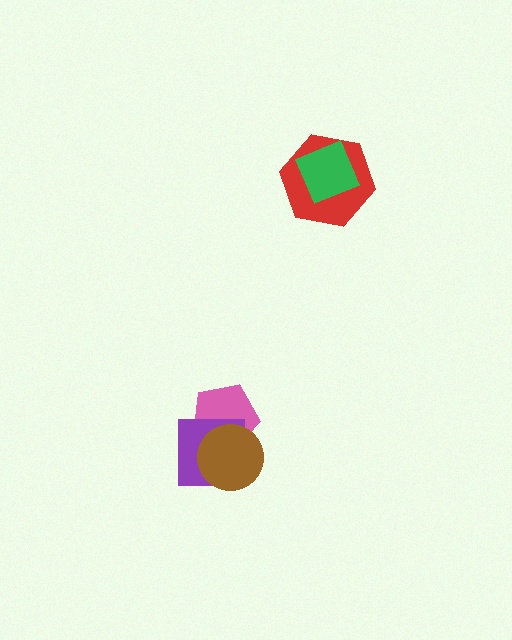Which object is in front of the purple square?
The brown circle is in front of the purple square.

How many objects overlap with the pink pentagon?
2 objects overlap with the pink pentagon.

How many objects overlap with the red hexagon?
1 object overlaps with the red hexagon.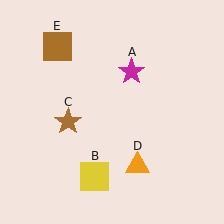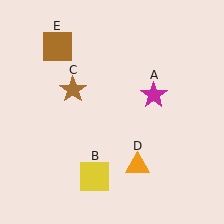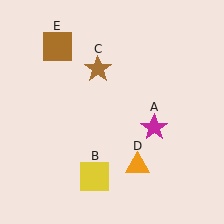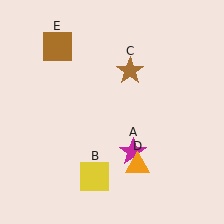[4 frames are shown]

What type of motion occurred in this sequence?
The magenta star (object A), brown star (object C) rotated clockwise around the center of the scene.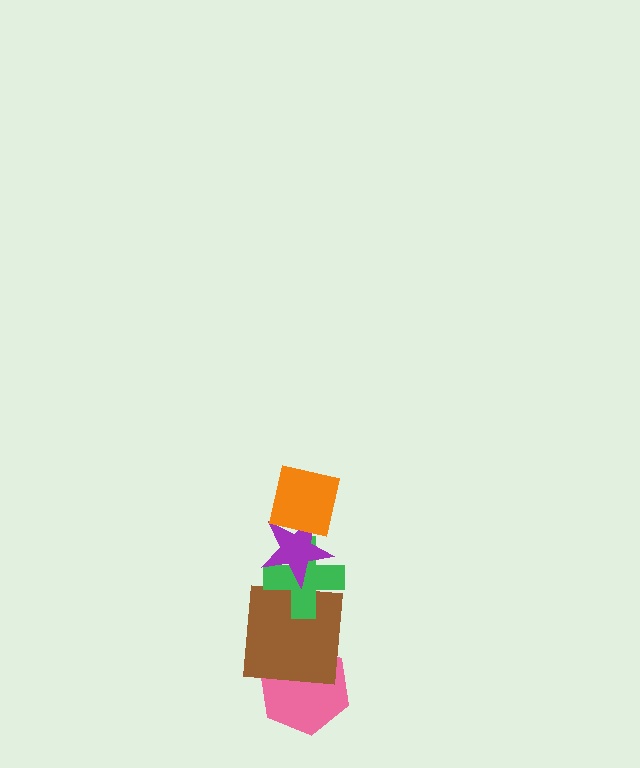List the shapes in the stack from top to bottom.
From top to bottom: the orange square, the purple star, the green cross, the brown square, the pink hexagon.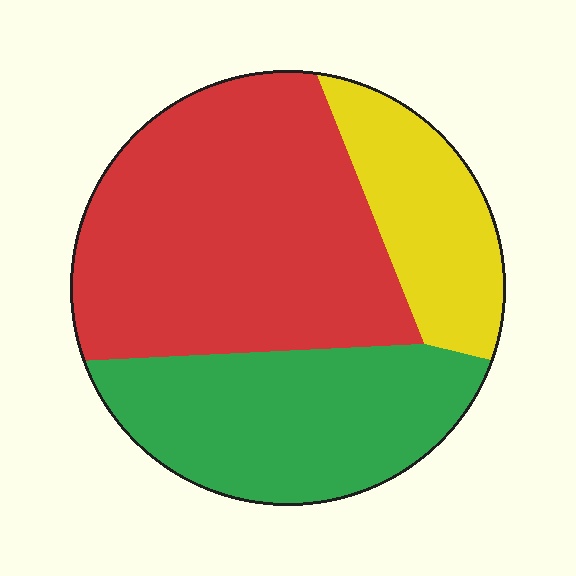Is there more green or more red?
Red.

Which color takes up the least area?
Yellow, at roughly 20%.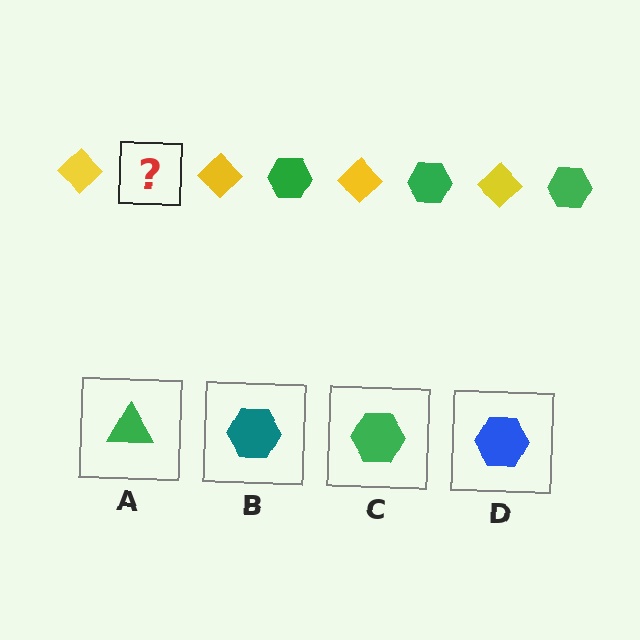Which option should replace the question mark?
Option C.